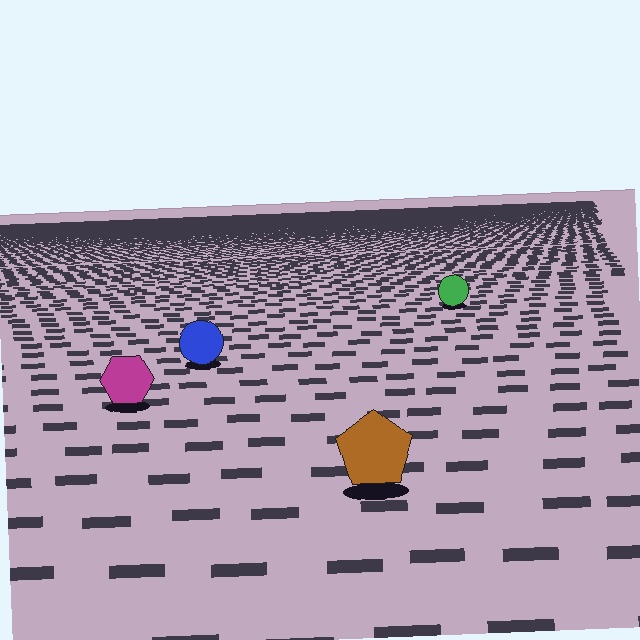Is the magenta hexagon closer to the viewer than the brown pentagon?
No. The brown pentagon is closer — you can tell from the texture gradient: the ground texture is coarser near it.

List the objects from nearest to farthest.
From nearest to farthest: the brown pentagon, the magenta hexagon, the blue circle, the green circle.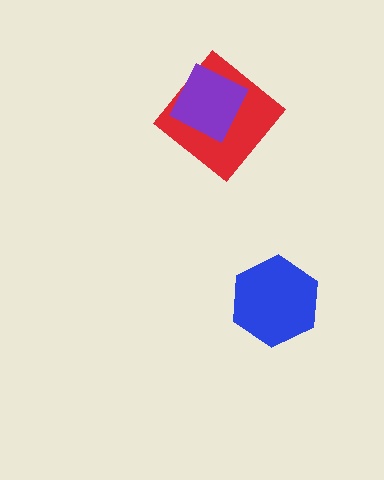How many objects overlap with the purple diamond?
1 object overlaps with the purple diamond.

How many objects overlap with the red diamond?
1 object overlaps with the red diamond.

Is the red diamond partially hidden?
Yes, it is partially covered by another shape.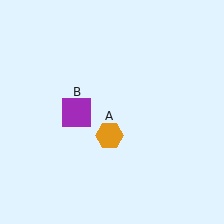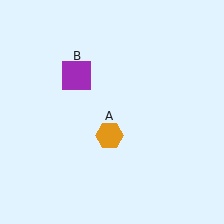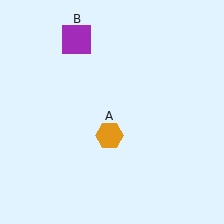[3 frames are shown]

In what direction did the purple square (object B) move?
The purple square (object B) moved up.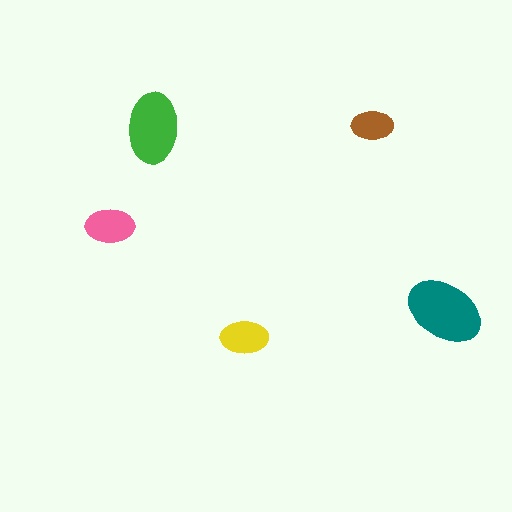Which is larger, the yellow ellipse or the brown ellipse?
The yellow one.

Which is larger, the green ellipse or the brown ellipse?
The green one.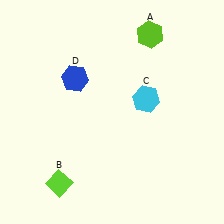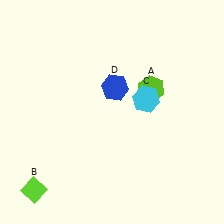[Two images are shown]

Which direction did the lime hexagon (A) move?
The lime hexagon (A) moved down.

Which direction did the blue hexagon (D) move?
The blue hexagon (D) moved right.